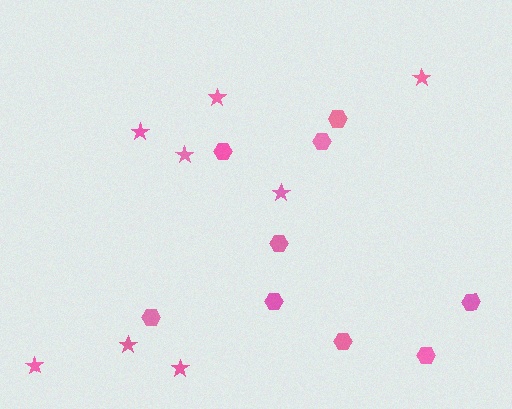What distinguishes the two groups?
There are 2 groups: one group of hexagons (9) and one group of stars (8).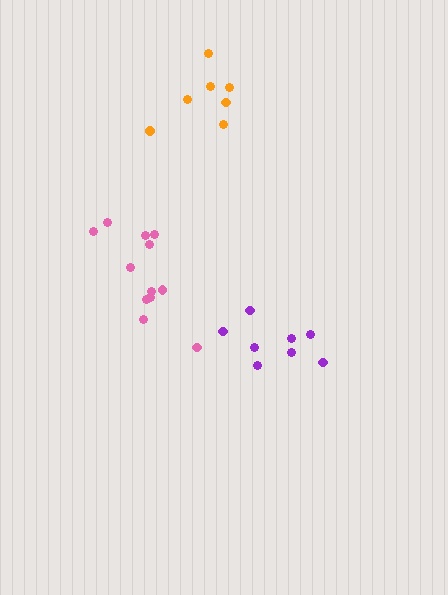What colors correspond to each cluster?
The clusters are colored: pink, purple, orange.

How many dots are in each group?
Group 1: 12 dots, Group 2: 8 dots, Group 3: 7 dots (27 total).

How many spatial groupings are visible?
There are 3 spatial groupings.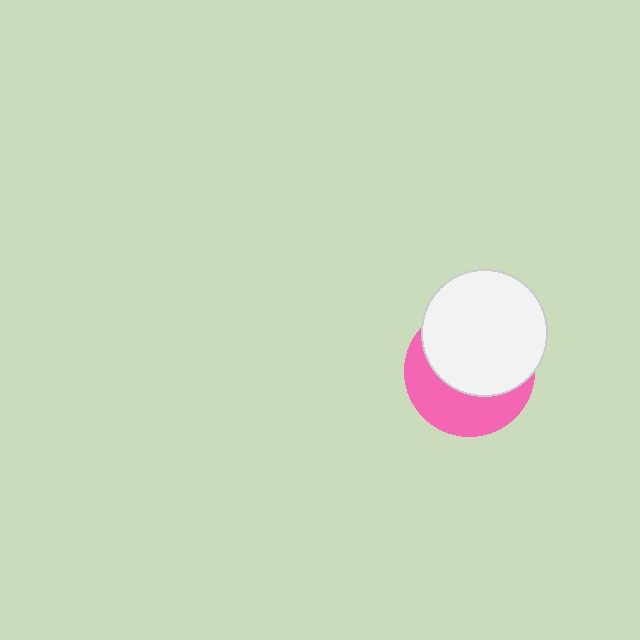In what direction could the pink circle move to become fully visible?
The pink circle could move down. That would shift it out from behind the white circle entirely.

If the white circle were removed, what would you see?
You would see the complete pink circle.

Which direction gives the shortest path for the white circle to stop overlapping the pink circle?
Moving up gives the shortest separation.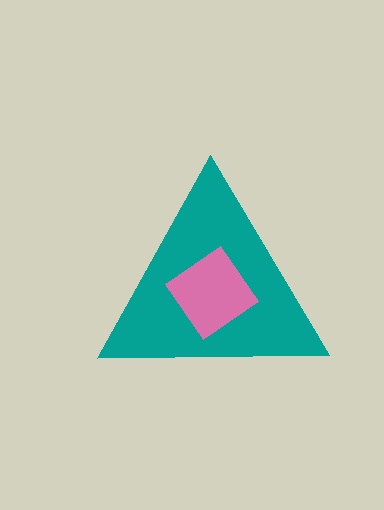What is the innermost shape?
The pink diamond.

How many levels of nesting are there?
2.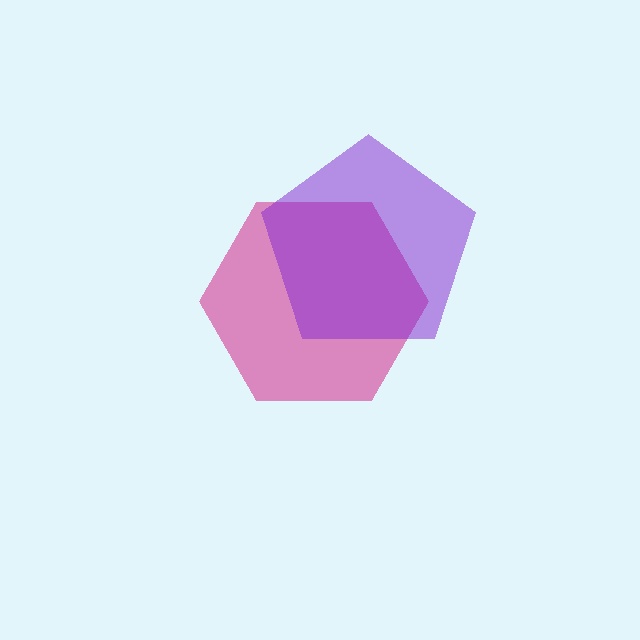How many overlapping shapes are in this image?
There are 2 overlapping shapes in the image.